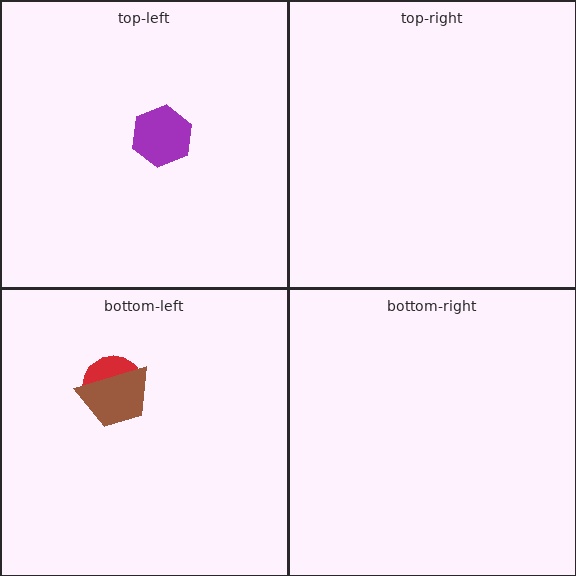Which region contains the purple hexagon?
The top-left region.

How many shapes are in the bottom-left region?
2.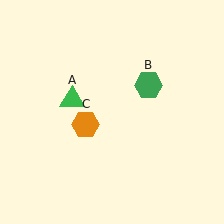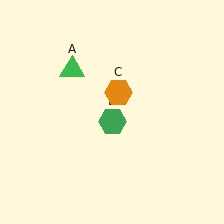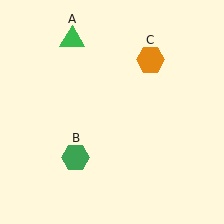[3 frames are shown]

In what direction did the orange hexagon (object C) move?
The orange hexagon (object C) moved up and to the right.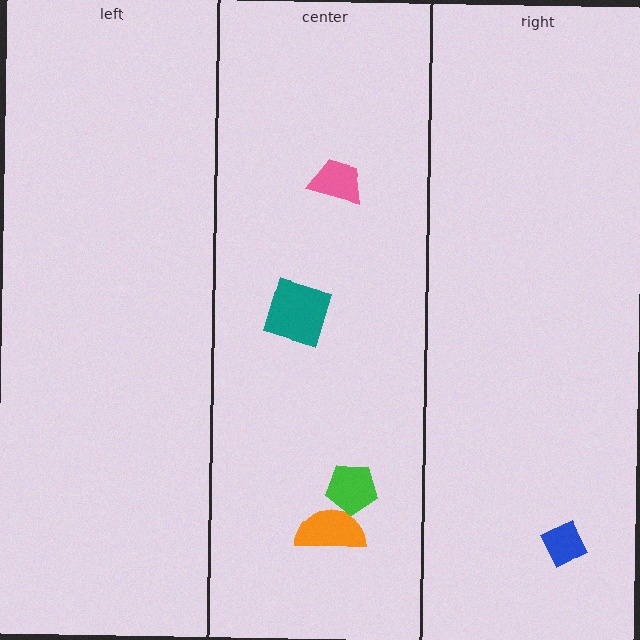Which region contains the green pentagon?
The center region.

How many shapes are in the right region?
1.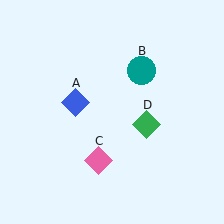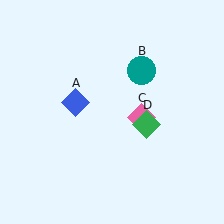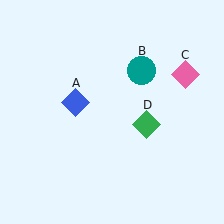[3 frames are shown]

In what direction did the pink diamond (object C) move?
The pink diamond (object C) moved up and to the right.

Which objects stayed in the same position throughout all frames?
Blue diamond (object A) and teal circle (object B) and green diamond (object D) remained stationary.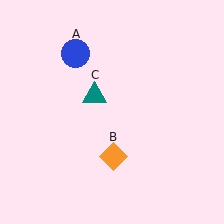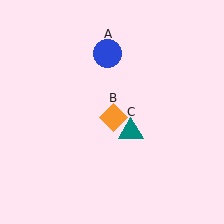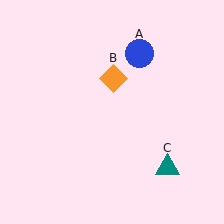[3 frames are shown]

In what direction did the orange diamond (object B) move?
The orange diamond (object B) moved up.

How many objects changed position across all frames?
3 objects changed position: blue circle (object A), orange diamond (object B), teal triangle (object C).